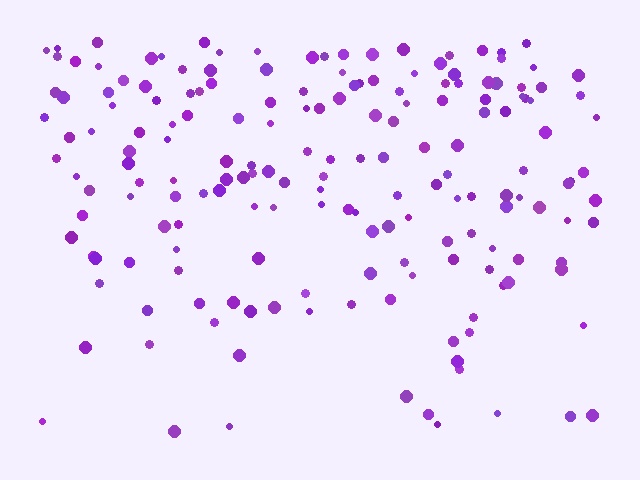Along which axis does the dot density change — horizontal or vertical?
Vertical.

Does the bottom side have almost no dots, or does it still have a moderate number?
Still a moderate number, just noticeably fewer than the top.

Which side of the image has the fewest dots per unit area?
The bottom.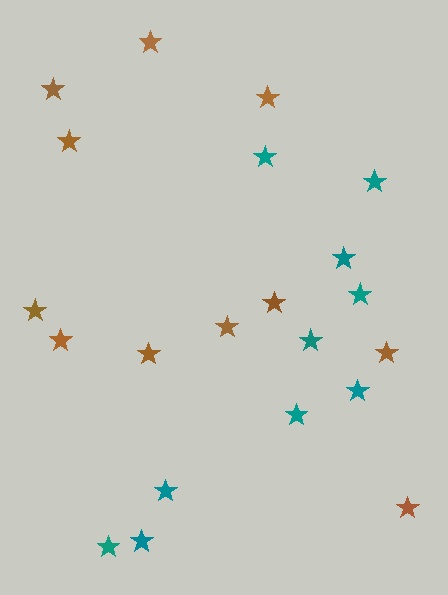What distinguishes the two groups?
There are 2 groups: one group of brown stars (11) and one group of teal stars (10).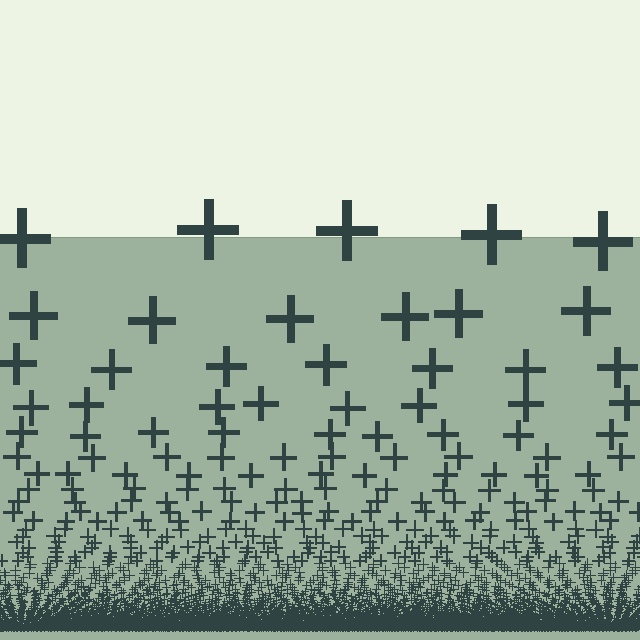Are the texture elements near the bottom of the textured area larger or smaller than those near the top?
Smaller. The gradient is inverted — elements near the bottom are smaller and denser.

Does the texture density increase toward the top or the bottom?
Density increases toward the bottom.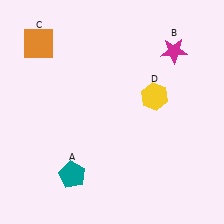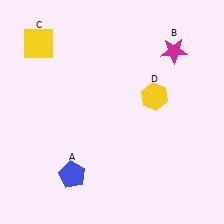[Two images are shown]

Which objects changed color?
A changed from teal to blue. C changed from orange to yellow.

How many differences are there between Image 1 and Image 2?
There are 2 differences between the two images.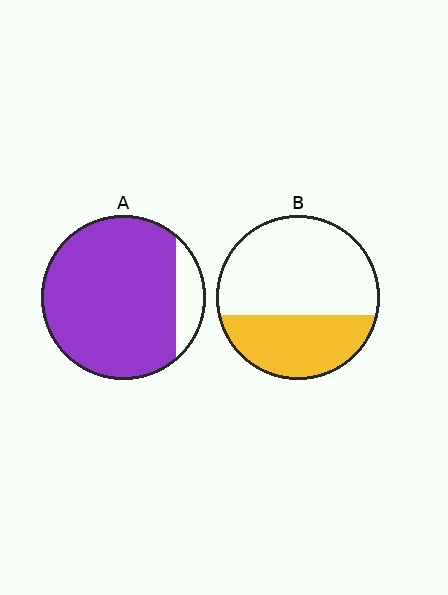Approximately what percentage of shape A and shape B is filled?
A is approximately 90% and B is approximately 35%.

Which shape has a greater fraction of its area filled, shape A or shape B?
Shape A.